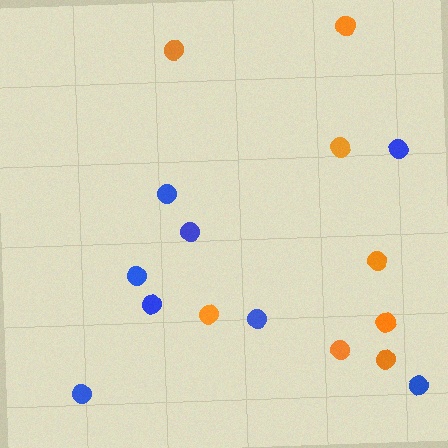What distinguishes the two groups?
There are 2 groups: one group of orange circles (8) and one group of blue circles (8).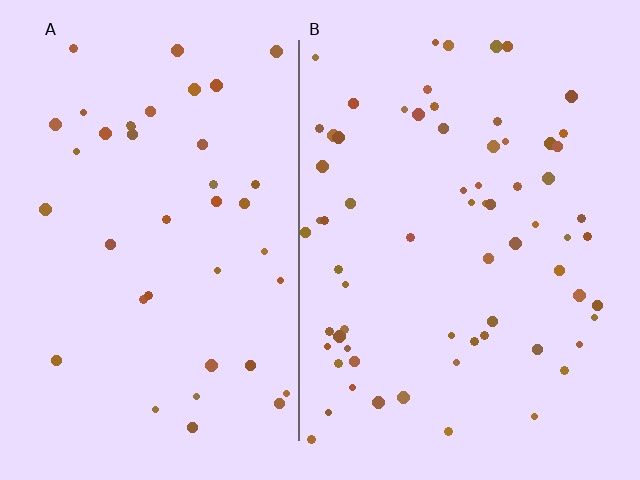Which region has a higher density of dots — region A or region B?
B (the right).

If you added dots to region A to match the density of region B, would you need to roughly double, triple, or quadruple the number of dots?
Approximately double.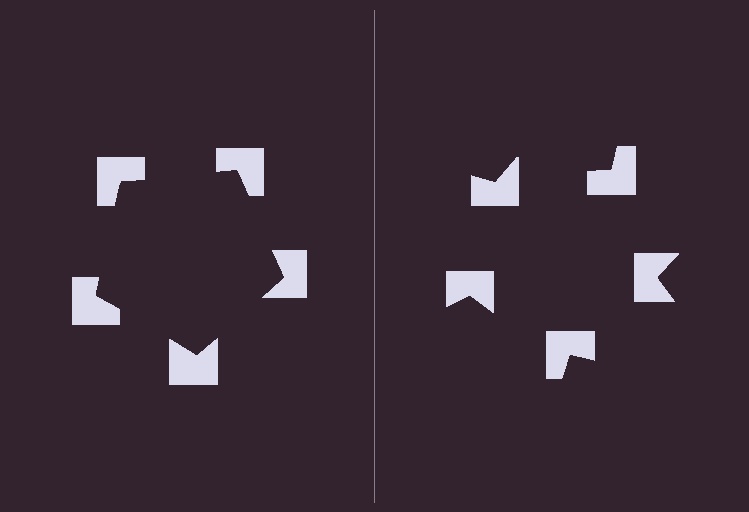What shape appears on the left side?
An illusory pentagon.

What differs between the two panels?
The notched squares are positioned identically on both sides; only the wedge orientations differ. On the left they align to a pentagon; on the right they are misaligned.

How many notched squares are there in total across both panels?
10 — 5 on each side.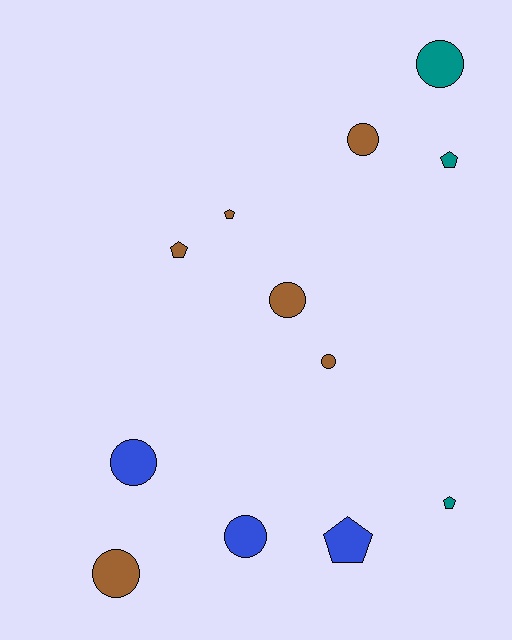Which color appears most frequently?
Brown, with 6 objects.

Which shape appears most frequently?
Circle, with 7 objects.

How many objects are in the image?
There are 12 objects.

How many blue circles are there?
There are 2 blue circles.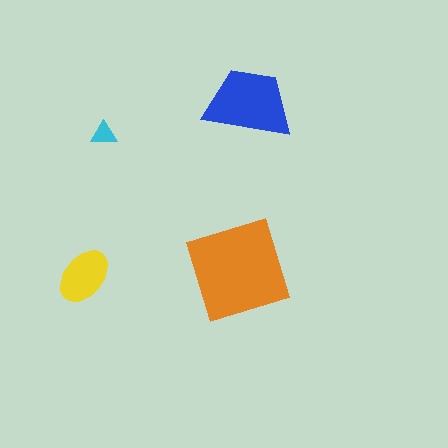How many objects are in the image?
There are 4 objects in the image.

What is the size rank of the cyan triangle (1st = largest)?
4th.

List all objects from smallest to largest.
The cyan triangle, the yellow ellipse, the blue trapezoid, the orange square.